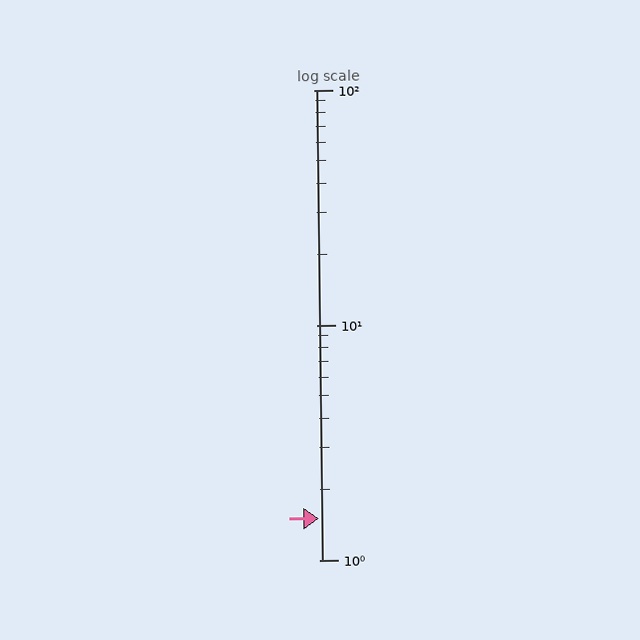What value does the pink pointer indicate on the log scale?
The pointer indicates approximately 1.5.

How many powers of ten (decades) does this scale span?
The scale spans 2 decades, from 1 to 100.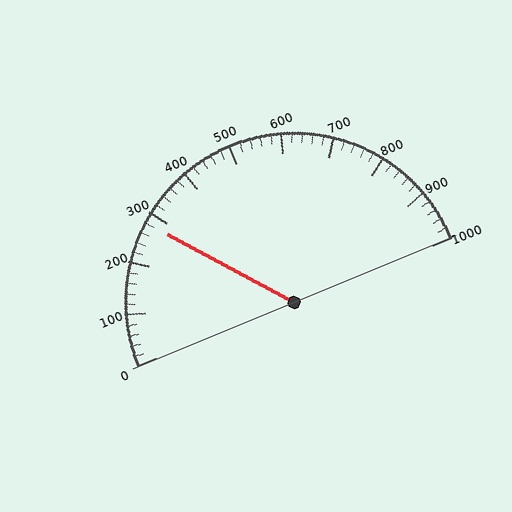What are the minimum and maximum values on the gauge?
The gauge ranges from 0 to 1000.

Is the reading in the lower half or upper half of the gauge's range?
The reading is in the lower half of the range (0 to 1000).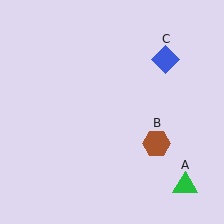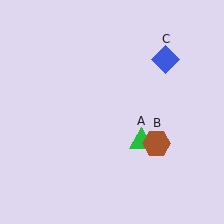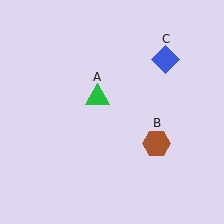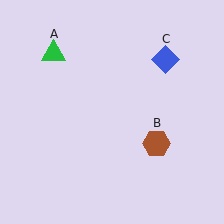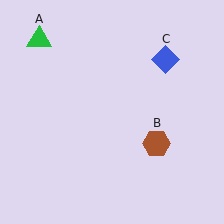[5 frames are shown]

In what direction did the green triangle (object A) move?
The green triangle (object A) moved up and to the left.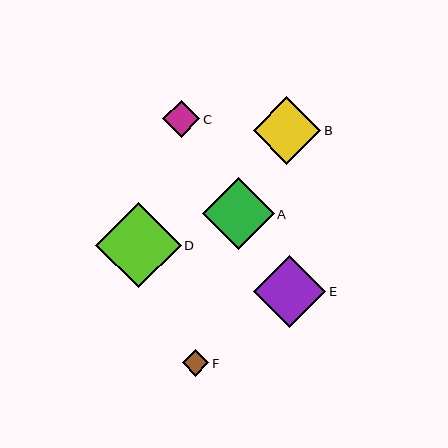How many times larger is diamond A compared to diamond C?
Diamond A is approximately 1.9 times the size of diamond C.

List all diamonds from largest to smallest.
From largest to smallest: D, A, E, B, C, F.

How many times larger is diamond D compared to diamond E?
Diamond D is approximately 1.2 times the size of diamond E.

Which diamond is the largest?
Diamond D is the largest with a size of approximately 85 pixels.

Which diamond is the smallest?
Diamond F is the smallest with a size of approximately 27 pixels.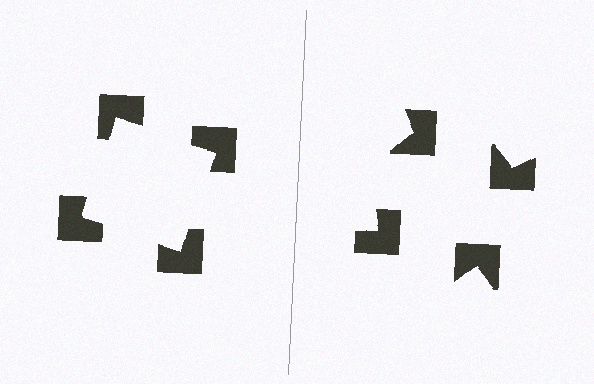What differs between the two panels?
The notched squares are positioned identically on both sides; only the wedge orientations differ. On the left they align to a square; on the right they are misaligned.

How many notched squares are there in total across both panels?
8 — 4 on each side.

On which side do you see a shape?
An illusory square appears on the left side. On the right side the wedge cuts are rotated, so no coherent shape forms.